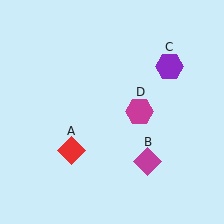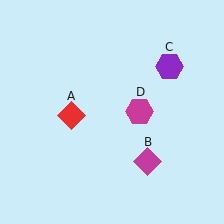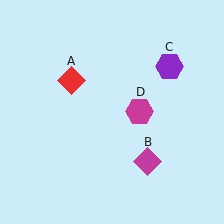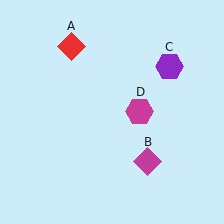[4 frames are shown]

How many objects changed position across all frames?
1 object changed position: red diamond (object A).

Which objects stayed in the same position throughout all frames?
Magenta diamond (object B) and purple hexagon (object C) and magenta hexagon (object D) remained stationary.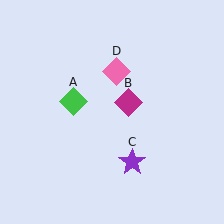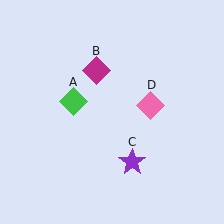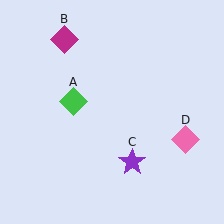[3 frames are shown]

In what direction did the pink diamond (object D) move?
The pink diamond (object D) moved down and to the right.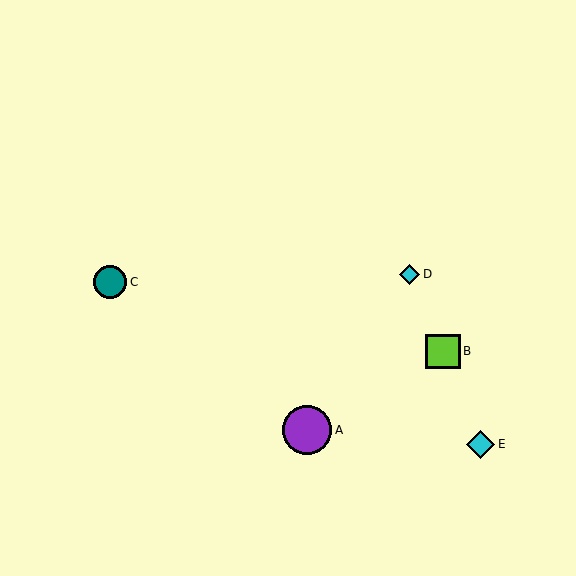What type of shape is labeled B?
Shape B is a lime square.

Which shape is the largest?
The purple circle (labeled A) is the largest.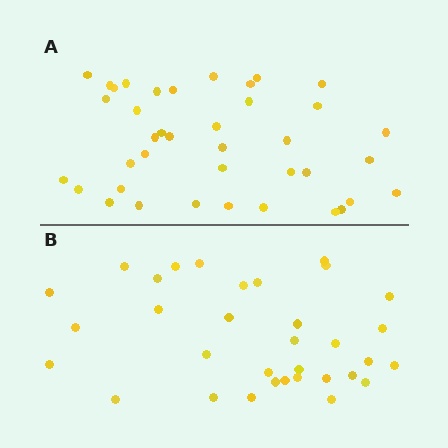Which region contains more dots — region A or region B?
Region A (the top region) has more dots.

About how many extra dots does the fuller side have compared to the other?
Region A has about 6 more dots than region B.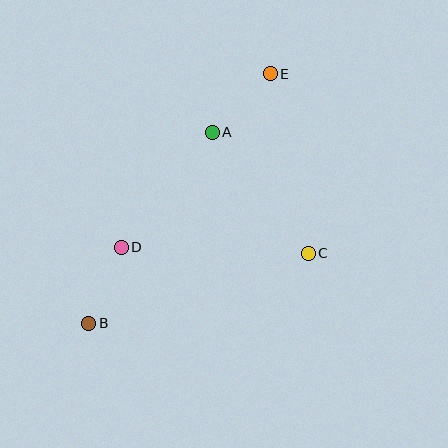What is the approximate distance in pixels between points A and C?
The distance between A and C is approximately 154 pixels.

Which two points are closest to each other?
Points A and E are closest to each other.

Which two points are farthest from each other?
Points B and E are farthest from each other.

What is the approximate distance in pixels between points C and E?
The distance between C and E is approximately 183 pixels.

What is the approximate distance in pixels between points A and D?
The distance between A and D is approximately 147 pixels.